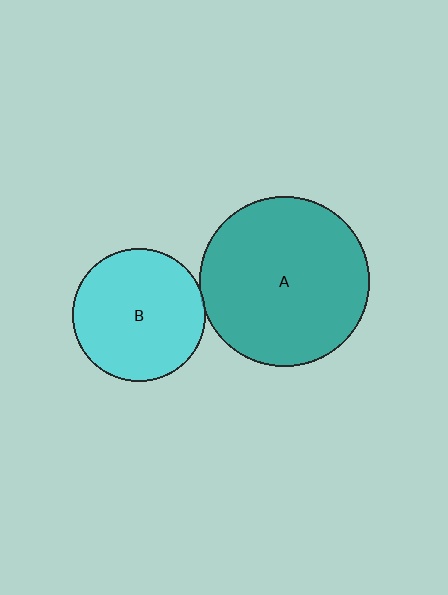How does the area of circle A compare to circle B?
Approximately 1.6 times.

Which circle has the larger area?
Circle A (teal).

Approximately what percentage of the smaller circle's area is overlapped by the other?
Approximately 5%.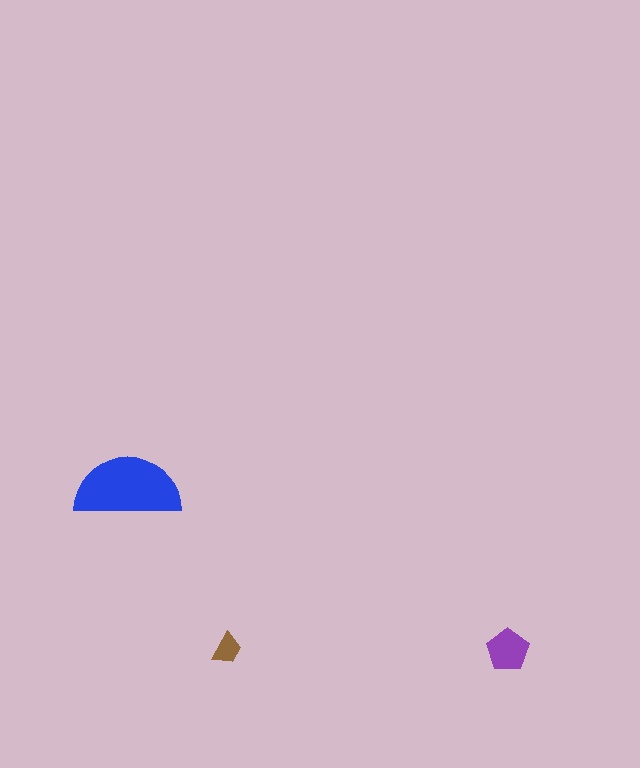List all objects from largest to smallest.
The blue semicircle, the purple pentagon, the brown trapezoid.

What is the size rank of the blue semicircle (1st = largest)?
1st.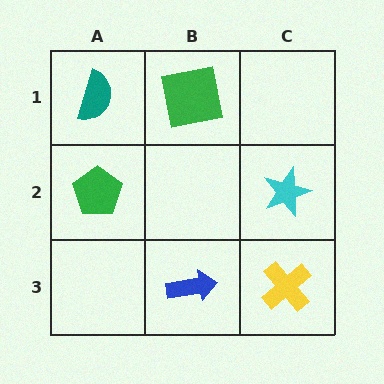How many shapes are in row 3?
2 shapes.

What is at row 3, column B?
A blue arrow.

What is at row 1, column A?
A teal semicircle.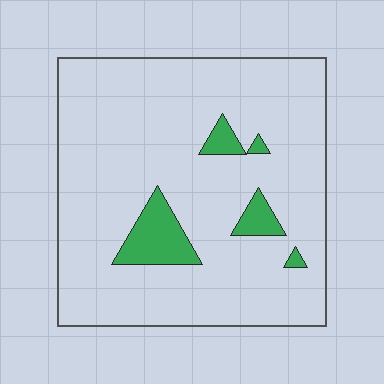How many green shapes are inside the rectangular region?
5.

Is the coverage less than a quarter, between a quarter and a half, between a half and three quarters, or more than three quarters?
Less than a quarter.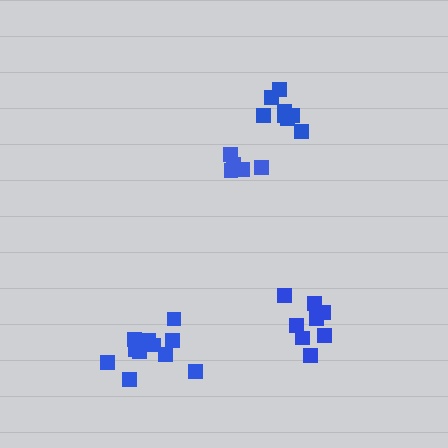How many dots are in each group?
Group 1: 5 dots, Group 2: 11 dots, Group 3: 8 dots, Group 4: 9 dots (33 total).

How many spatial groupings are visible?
There are 4 spatial groupings.